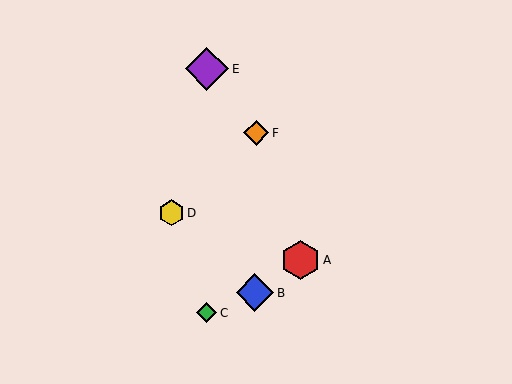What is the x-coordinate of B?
Object B is at x≈255.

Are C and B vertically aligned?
No, C is at x≈207 and B is at x≈255.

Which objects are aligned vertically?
Objects C, E are aligned vertically.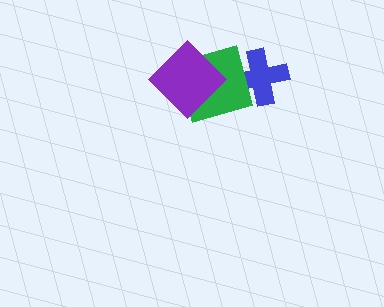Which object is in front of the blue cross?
The green diamond is in front of the blue cross.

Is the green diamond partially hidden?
Yes, it is partially covered by another shape.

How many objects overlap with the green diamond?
2 objects overlap with the green diamond.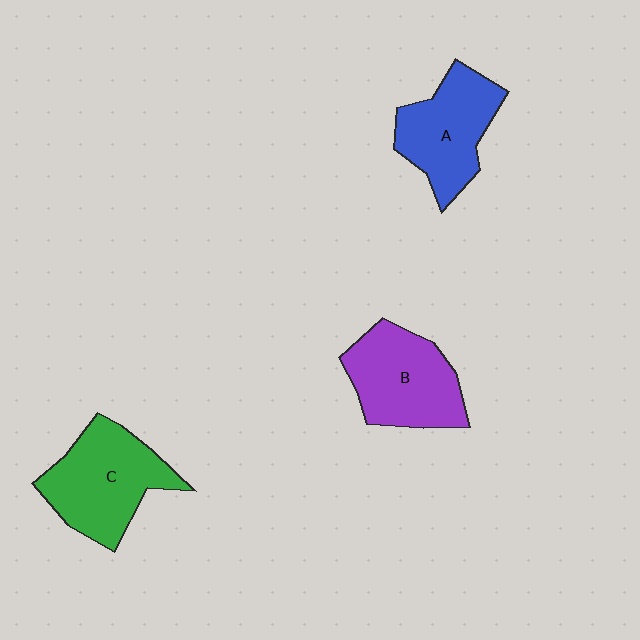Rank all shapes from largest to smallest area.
From largest to smallest: C (green), B (purple), A (blue).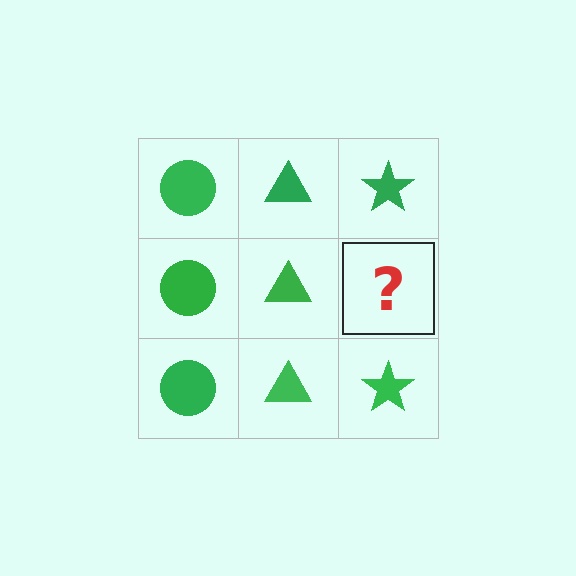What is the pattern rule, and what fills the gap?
The rule is that each column has a consistent shape. The gap should be filled with a green star.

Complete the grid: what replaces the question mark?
The question mark should be replaced with a green star.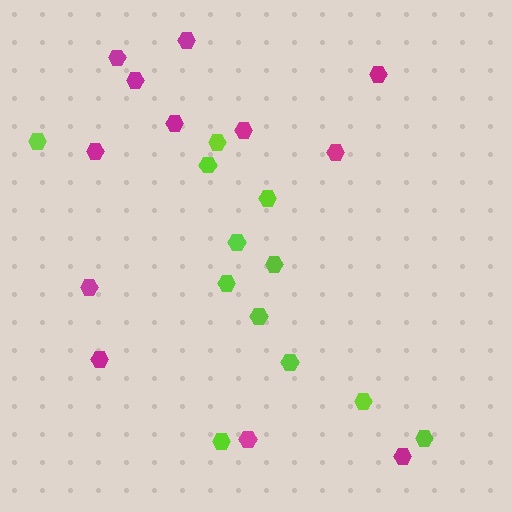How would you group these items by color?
There are 2 groups: one group of lime hexagons (12) and one group of magenta hexagons (12).